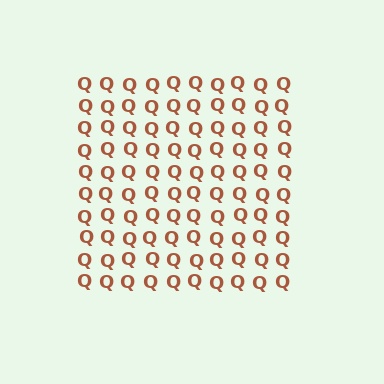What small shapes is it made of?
It is made of small letter Q's.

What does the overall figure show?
The overall figure shows a square.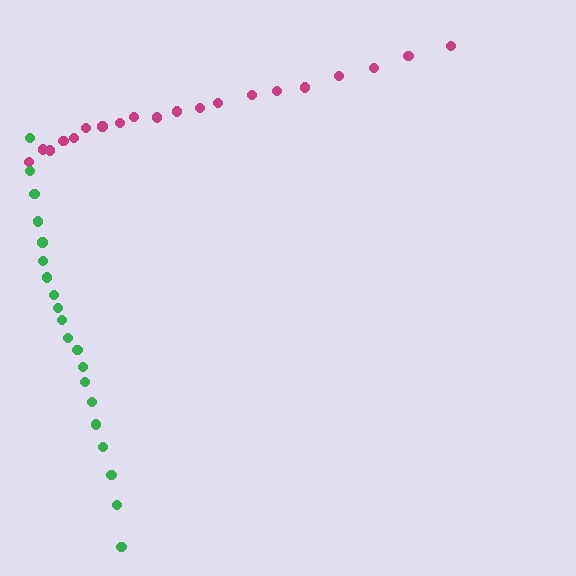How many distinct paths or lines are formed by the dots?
There are 2 distinct paths.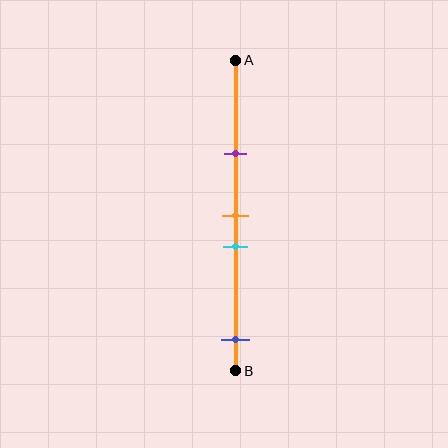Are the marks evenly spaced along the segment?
No, the marks are not evenly spaced.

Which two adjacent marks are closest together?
The orange and cyan marks are the closest adjacent pair.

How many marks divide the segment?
There are 4 marks dividing the segment.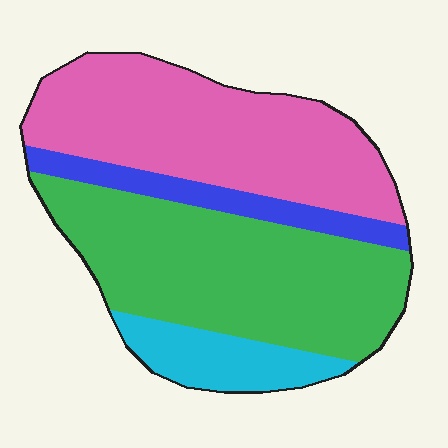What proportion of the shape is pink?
Pink covers roughly 40% of the shape.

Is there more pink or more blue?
Pink.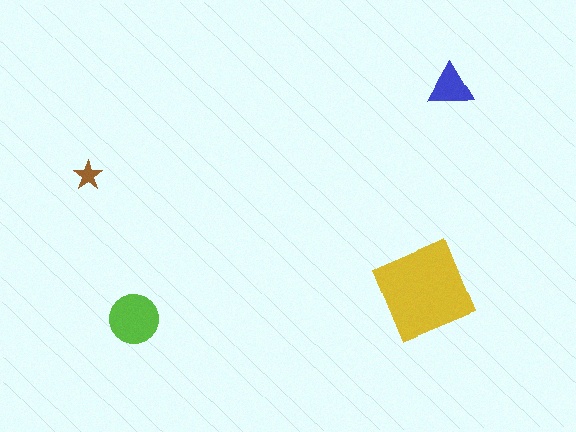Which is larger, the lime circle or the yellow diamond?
The yellow diamond.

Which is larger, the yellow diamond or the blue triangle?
The yellow diamond.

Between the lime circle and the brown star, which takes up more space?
The lime circle.